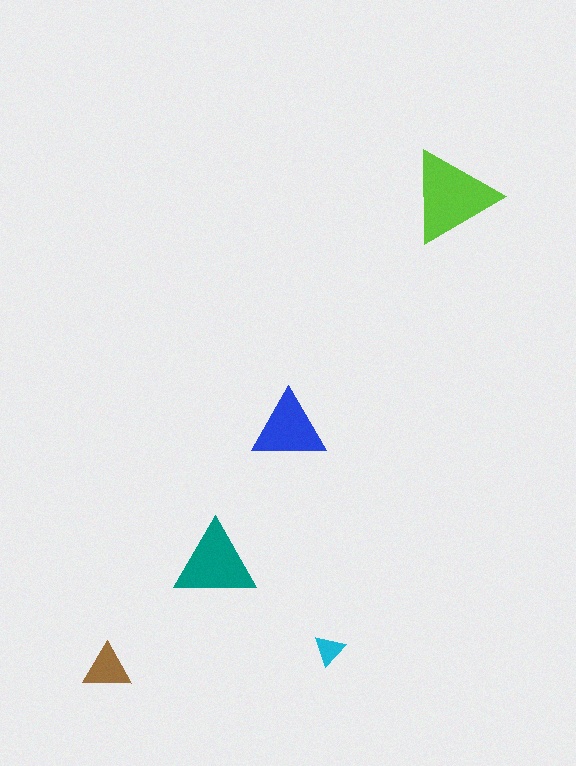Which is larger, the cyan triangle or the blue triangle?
The blue one.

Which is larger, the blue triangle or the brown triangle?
The blue one.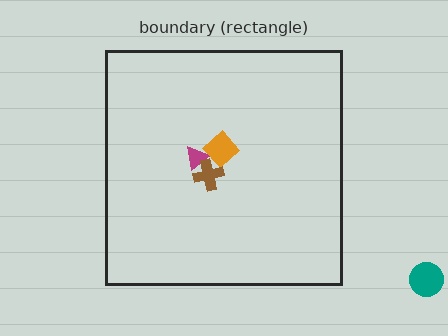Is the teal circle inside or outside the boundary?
Outside.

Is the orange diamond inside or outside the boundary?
Inside.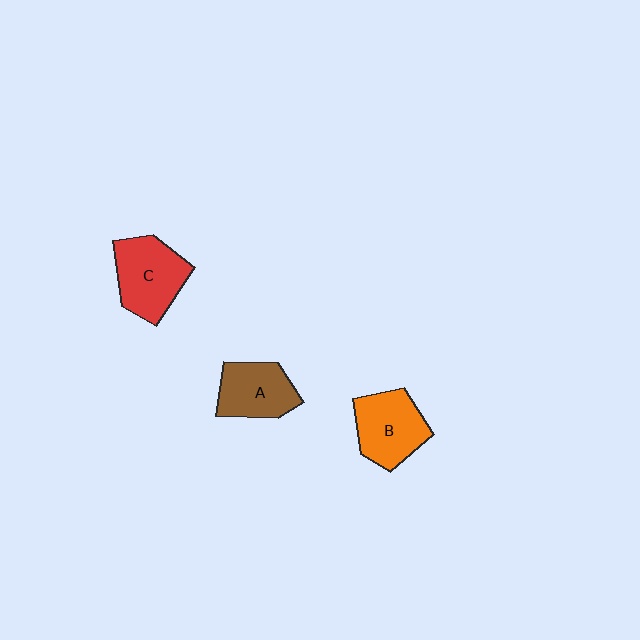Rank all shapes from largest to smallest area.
From largest to smallest: C (red), B (orange), A (brown).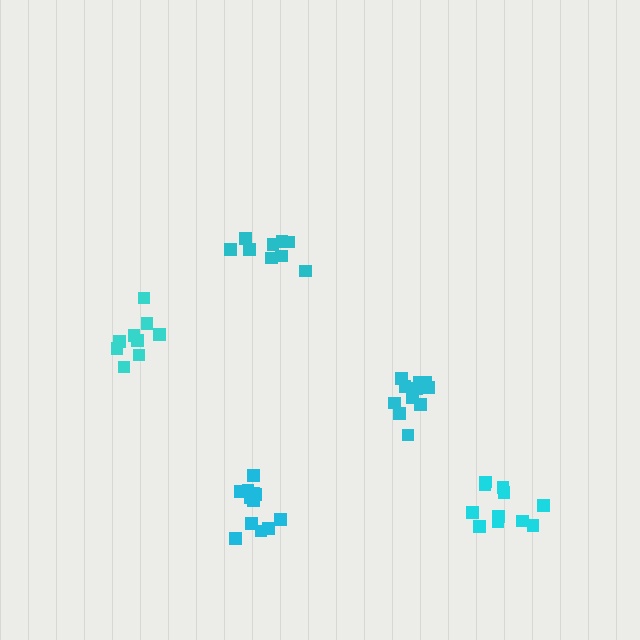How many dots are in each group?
Group 1: 9 dots, Group 2: 9 dots, Group 3: 11 dots, Group 4: 12 dots, Group 5: 11 dots (52 total).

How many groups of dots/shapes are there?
There are 5 groups.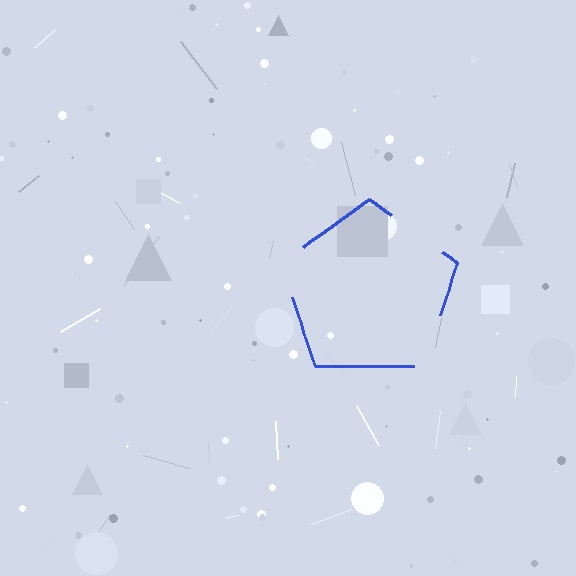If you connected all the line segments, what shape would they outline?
They would outline a pentagon.